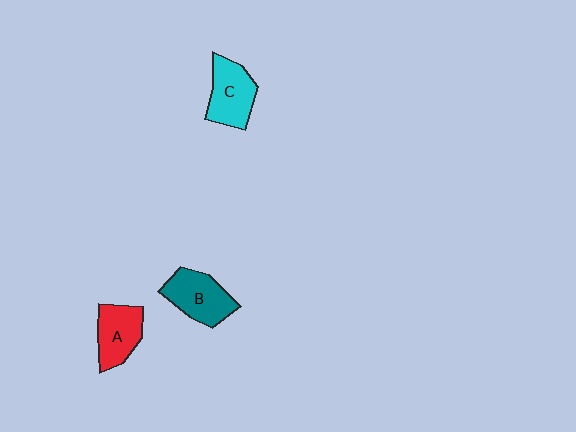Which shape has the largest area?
Shape B (teal).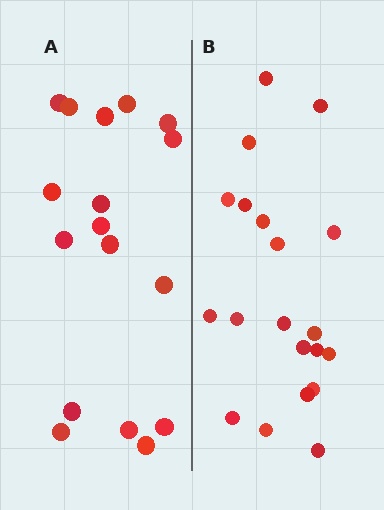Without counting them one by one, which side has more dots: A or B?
Region B (the right region) has more dots.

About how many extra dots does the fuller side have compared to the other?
Region B has just a few more — roughly 2 or 3 more dots than region A.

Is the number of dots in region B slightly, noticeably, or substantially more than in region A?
Region B has only slightly more — the two regions are fairly close. The ratio is roughly 1.2 to 1.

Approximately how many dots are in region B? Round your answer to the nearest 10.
About 20 dots.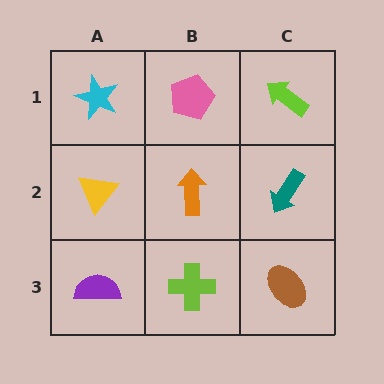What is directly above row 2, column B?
A pink pentagon.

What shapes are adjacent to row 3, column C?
A teal arrow (row 2, column C), a lime cross (row 3, column B).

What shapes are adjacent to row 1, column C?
A teal arrow (row 2, column C), a pink pentagon (row 1, column B).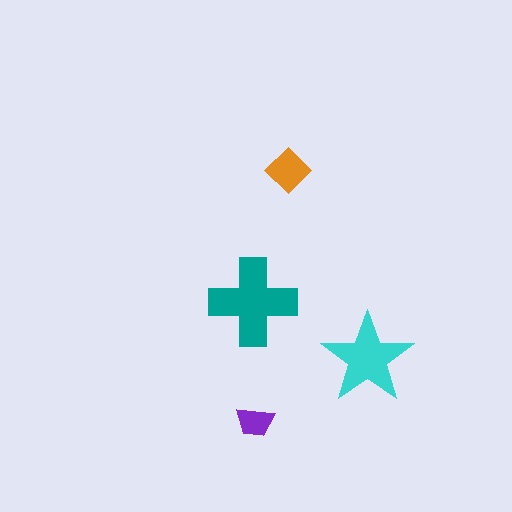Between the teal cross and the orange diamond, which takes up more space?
The teal cross.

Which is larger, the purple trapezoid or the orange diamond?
The orange diamond.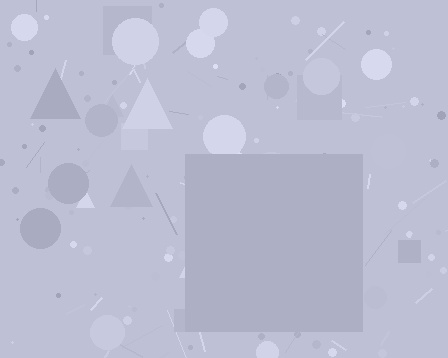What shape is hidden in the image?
A square is hidden in the image.